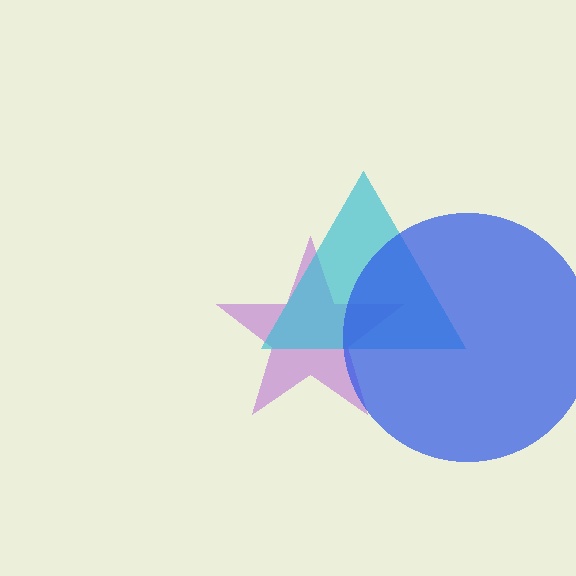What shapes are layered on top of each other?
The layered shapes are: a purple star, a cyan triangle, a blue circle.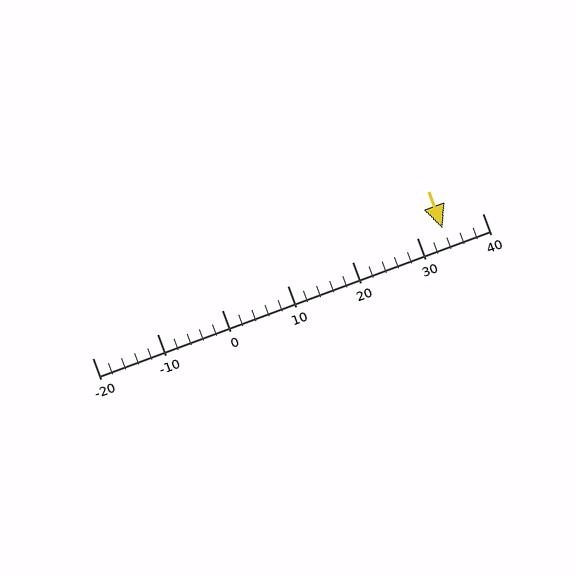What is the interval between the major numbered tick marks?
The major tick marks are spaced 10 units apart.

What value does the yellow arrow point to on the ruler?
The yellow arrow points to approximately 34.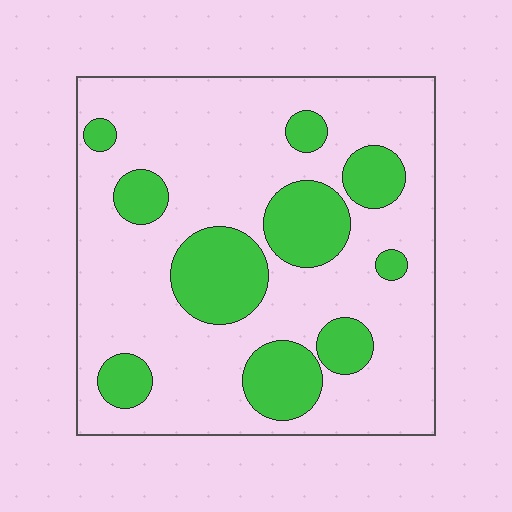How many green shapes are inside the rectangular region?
10.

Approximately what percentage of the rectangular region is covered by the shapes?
Approximately 25%.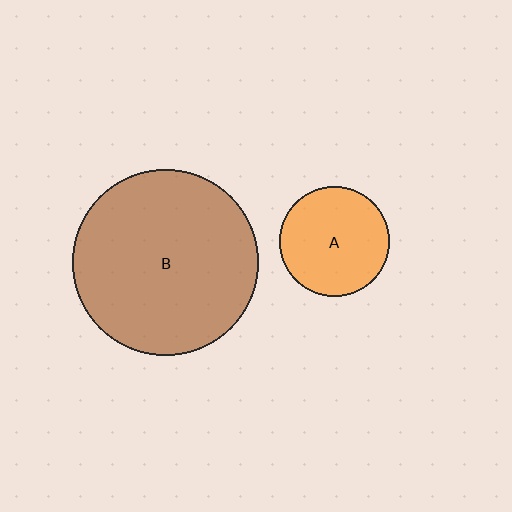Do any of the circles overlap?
No, none of the circles overlap.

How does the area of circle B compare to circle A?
Approximately 2.9 times.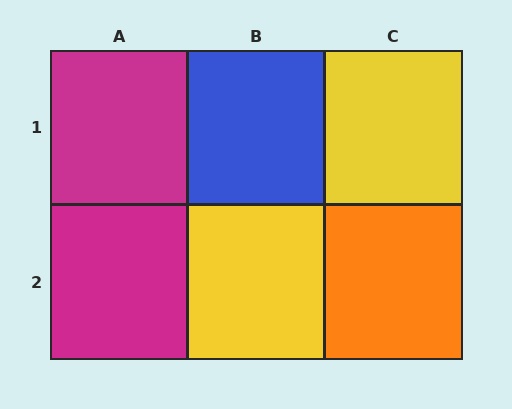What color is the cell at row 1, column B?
Blue.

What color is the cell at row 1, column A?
Magenta.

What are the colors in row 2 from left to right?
Magenta, yellow, orange.